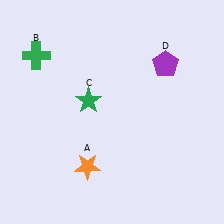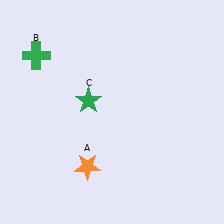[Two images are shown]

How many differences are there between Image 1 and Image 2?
There is 1 difference between the two images.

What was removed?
The purple pentagon (D) was removed in Image 2.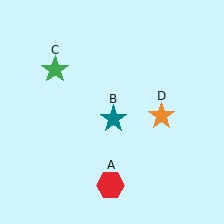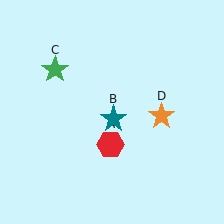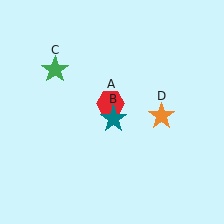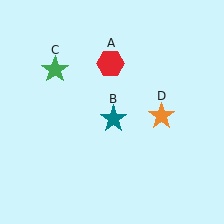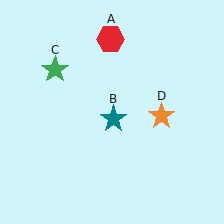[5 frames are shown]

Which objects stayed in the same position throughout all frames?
Teal star (object B) and green star (object C) and orange star (object D) remained stationary.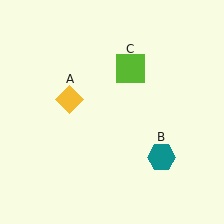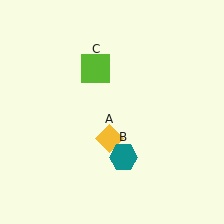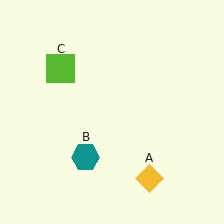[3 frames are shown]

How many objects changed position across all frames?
3 objects changed position: yellow diamond (object A), teal hexagon (object B), lime square (object C).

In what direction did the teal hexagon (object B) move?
The teal hexagon (object B) moved left.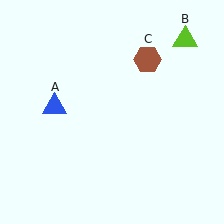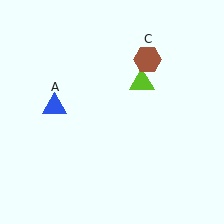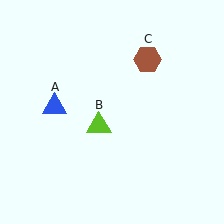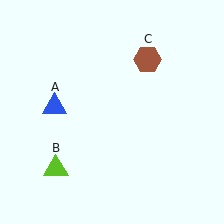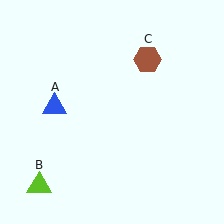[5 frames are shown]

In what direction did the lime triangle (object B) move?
The lime triangle (object B) moved down and to the left.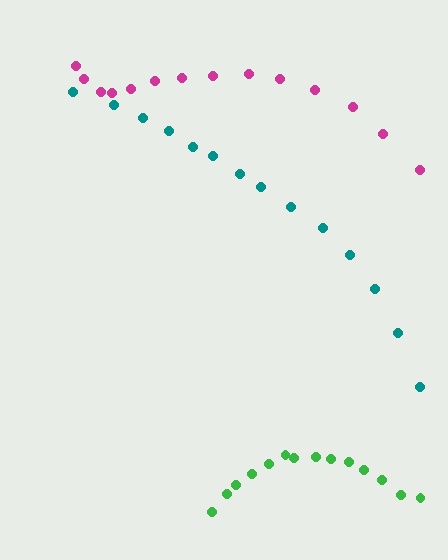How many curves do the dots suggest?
There are 3 distinct paths.